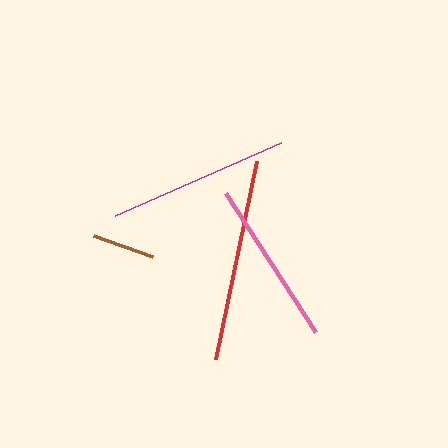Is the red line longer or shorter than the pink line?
The red line is longer than the pink line.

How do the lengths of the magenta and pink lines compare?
The magenta and pink lines are approximately the same length.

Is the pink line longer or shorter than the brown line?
The pink line is longer than the brown line.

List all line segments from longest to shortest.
From longest to shortest: red, magenta, pink, brown.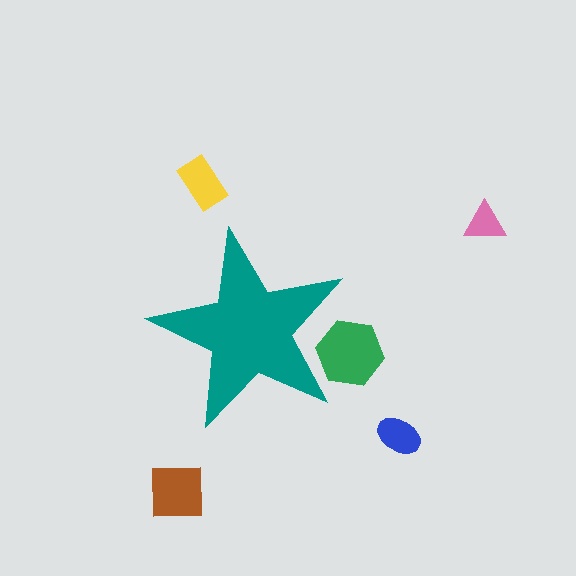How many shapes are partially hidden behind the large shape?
1 shape is partially hidden.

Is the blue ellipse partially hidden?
No, the blue ellipse is fully visible.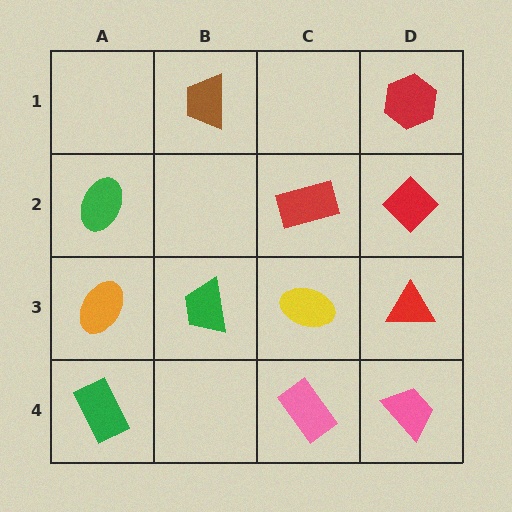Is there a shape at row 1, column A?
No, that cell is empty.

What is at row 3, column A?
An orange ellipse.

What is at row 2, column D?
A red diamond.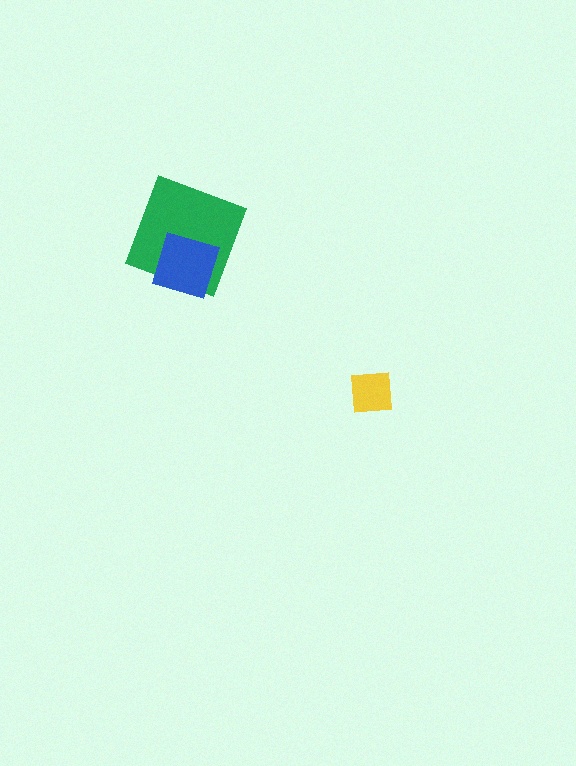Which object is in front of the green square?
The blue diamond is in front of the green square.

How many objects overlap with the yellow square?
0 objects overlap with the yellow square.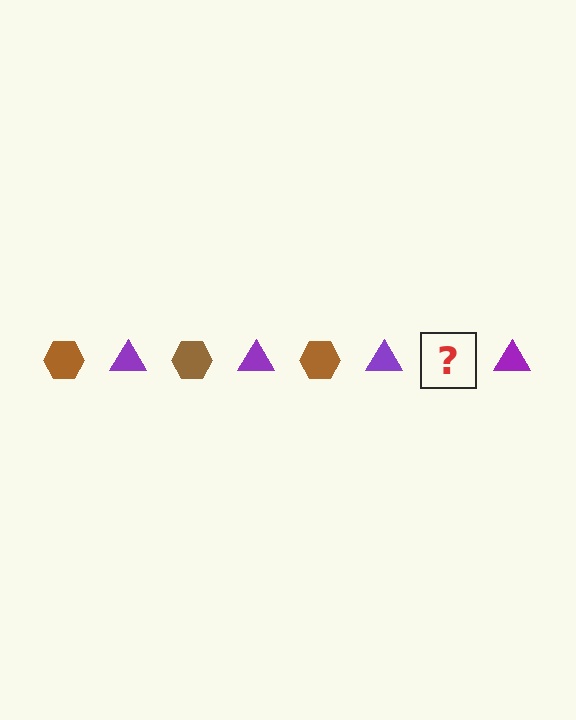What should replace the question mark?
The question mark should be replaced with a brown hexagon.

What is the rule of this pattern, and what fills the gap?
The rule is that the pattern alternates between brown hexagon and purple triangle. The gap should be filled with a brown hexagon.